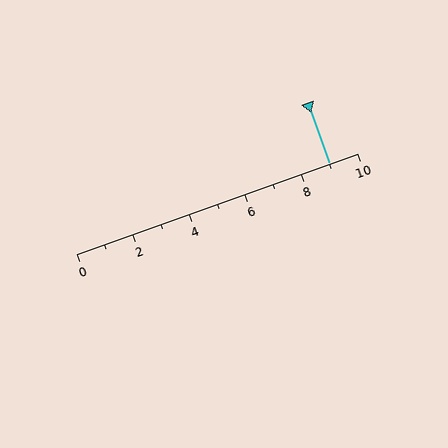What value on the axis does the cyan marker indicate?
The marker indicates approximately 9.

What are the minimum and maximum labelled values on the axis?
The axis runs from 0 to 10.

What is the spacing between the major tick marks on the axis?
The major ticks are spaced 2 apart.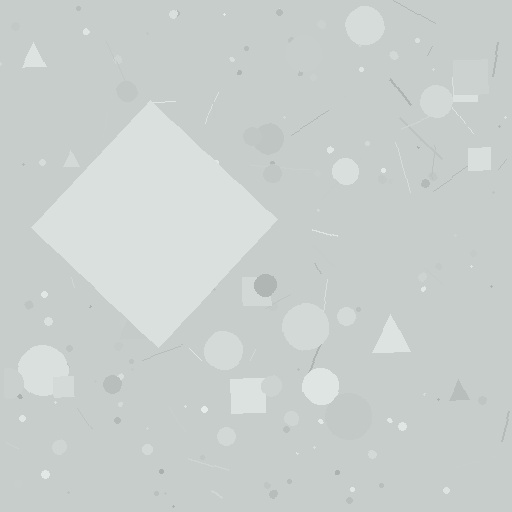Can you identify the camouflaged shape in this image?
The camouflaged shape is a diamond.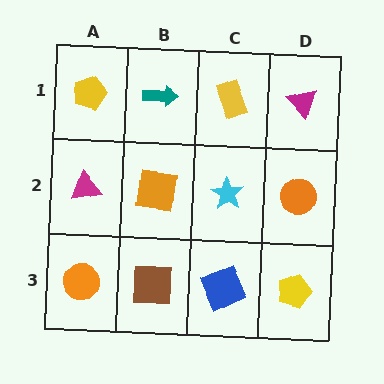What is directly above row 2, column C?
A yellow rectangle.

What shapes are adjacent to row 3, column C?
A cyan star (row 2, column C), a brown square (row 3, column B), a yellow pentagon (row 3, column D).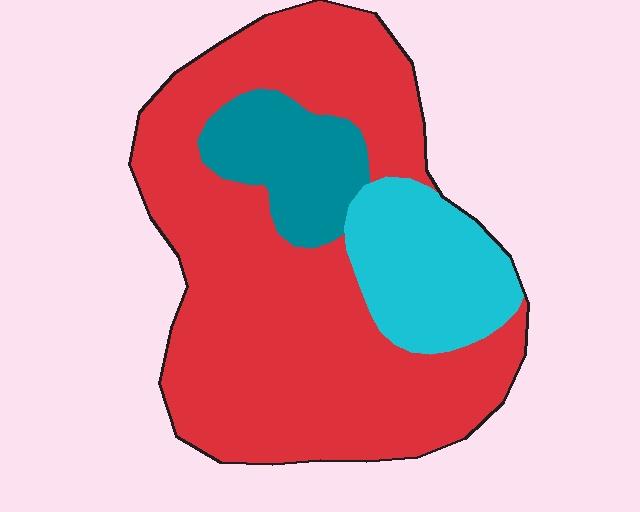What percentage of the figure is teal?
Teal takes up less than a sixth of the figure.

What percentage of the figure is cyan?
Cyan takes up between a sixth and a third of the figure.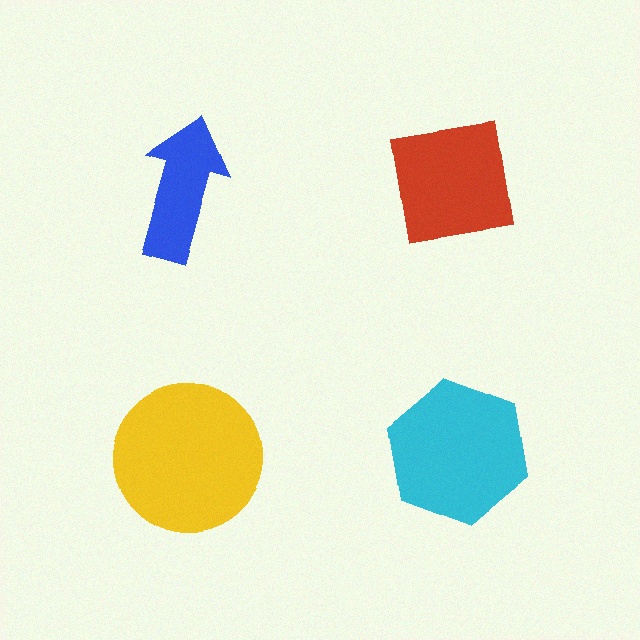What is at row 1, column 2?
A red square.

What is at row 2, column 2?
A cyan hexagon.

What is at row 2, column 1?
A yellow circle.